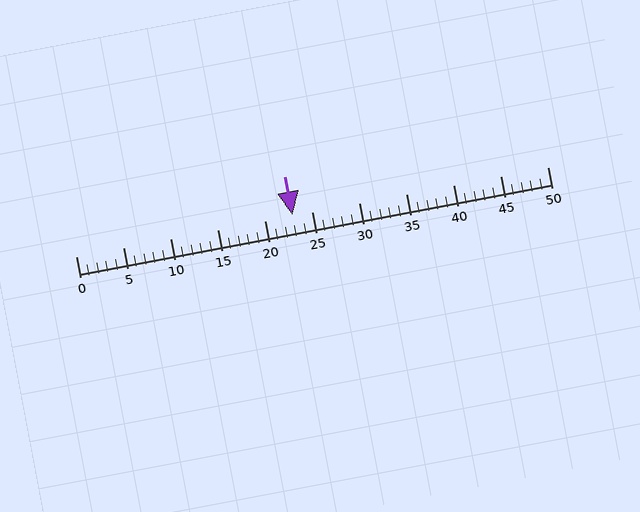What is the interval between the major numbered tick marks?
The major tick marks are spaced 5 units apart.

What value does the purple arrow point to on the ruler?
The purple arrow points to approximately 23.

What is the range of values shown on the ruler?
The ruler shows values from 0 to 50.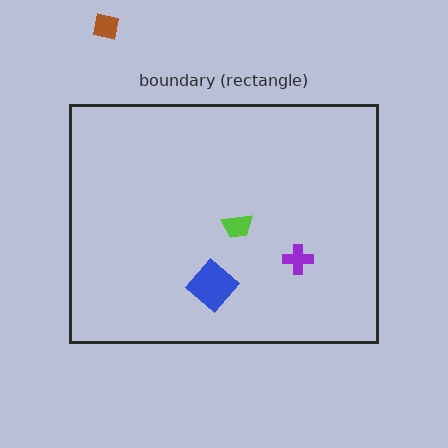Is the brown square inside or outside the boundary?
Outside.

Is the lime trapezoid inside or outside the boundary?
Inside.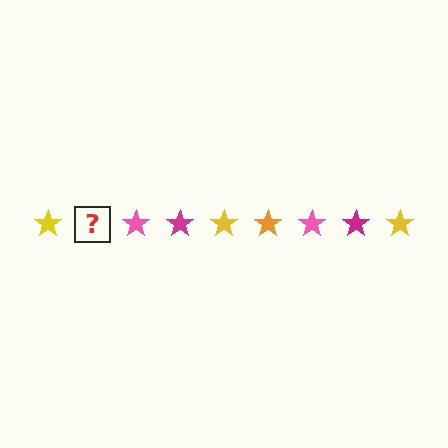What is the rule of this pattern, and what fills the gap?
The rule is that the pattern cycles through yellow, orange, pink, magenta stars. The gap should be filled with an orange star.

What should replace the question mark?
The question mark should be replaced with an orange star.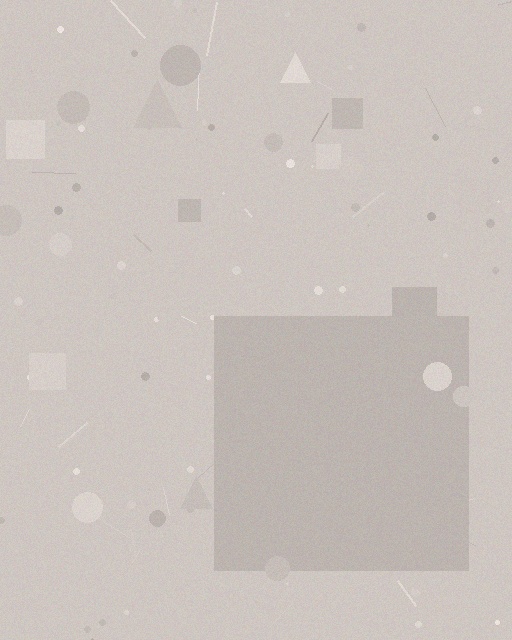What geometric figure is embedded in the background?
A square is embedded in the background.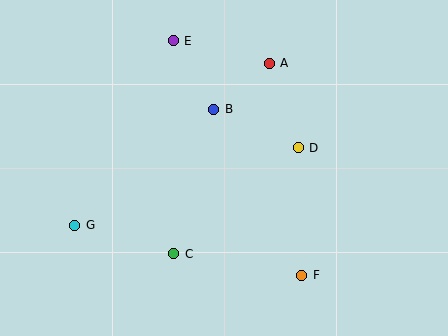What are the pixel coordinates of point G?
Point G is at (75, 225).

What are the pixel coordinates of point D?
Point D is at (298, 148).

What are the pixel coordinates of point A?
Point A is at (269, 63).